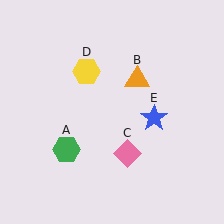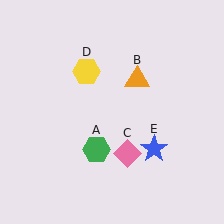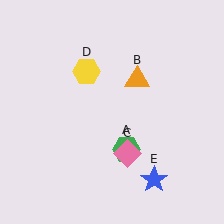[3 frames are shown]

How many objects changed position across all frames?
2 objects changed position: green hexagon (object A), blue star (object E).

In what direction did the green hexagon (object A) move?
The green hexagon (object A) moved right.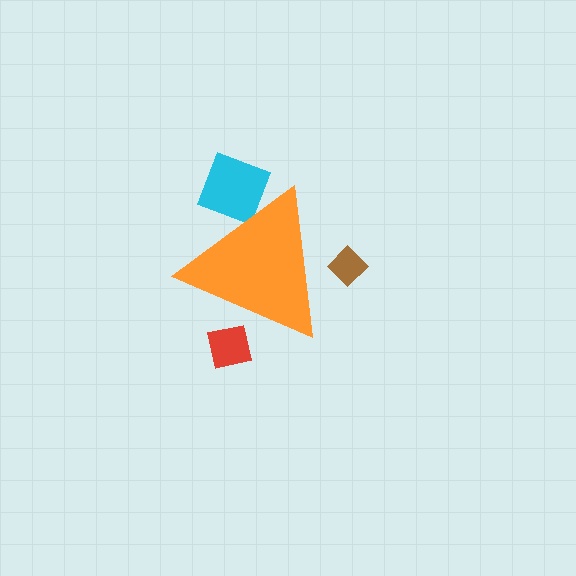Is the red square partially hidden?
Yes, the red square is partially hidden behind the orange triangle.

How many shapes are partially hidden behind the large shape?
3 shapes are partially hidden.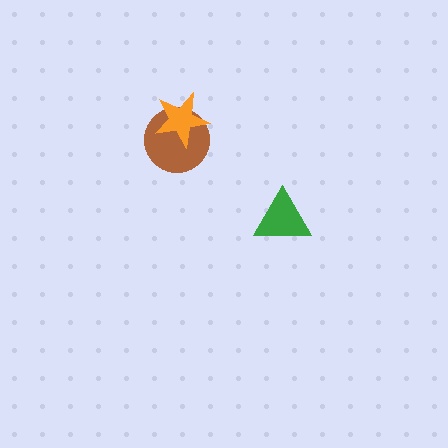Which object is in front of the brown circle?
The orange star is in front of the brown circle.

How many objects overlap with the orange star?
1 object overlaps with the orange star.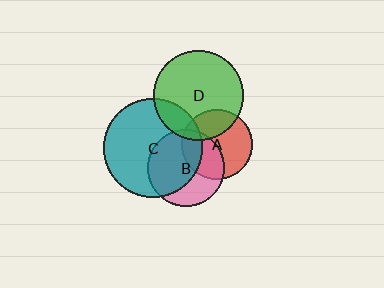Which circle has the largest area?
Circle C (teal).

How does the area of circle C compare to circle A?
Approximately 2.0 times.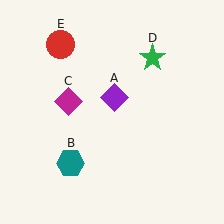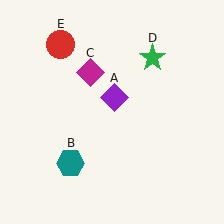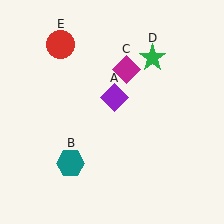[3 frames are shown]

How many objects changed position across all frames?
1 object changed position: magenta diamond (object C).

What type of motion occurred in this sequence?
The magenta diamond (object C) rotated clockwise around the center of the scene.